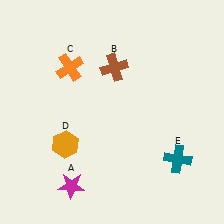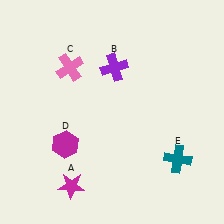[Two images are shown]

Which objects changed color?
B changed from brown to purple. C changed from orange to pink. D changed from orange to magenta.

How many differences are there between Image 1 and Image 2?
There are 3 differences between the two images.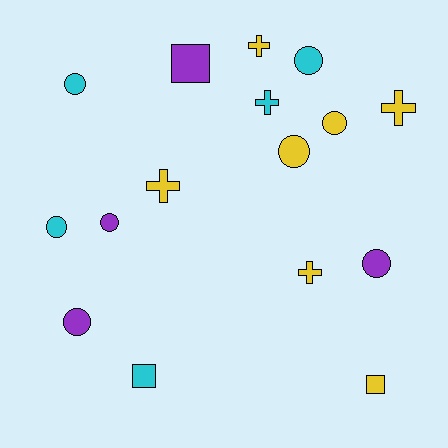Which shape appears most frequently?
Circle, with 8 objects.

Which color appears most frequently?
Yellow, with 7 objects.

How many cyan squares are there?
There is 1 cyan square.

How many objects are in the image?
There are 16 objects.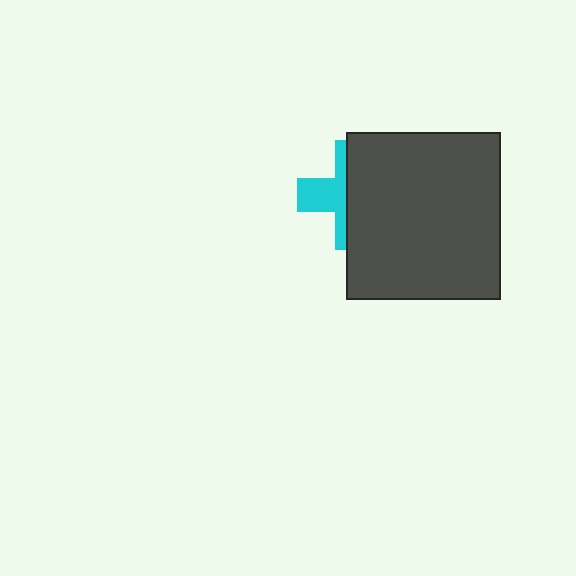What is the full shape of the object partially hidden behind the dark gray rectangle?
The partially hidden object is a cyan cross.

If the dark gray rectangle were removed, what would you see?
You would see the complete cyan cross.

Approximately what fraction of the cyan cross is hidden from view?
Roughly 61% of the cyan cross is hidden behind the dark gray rectangle.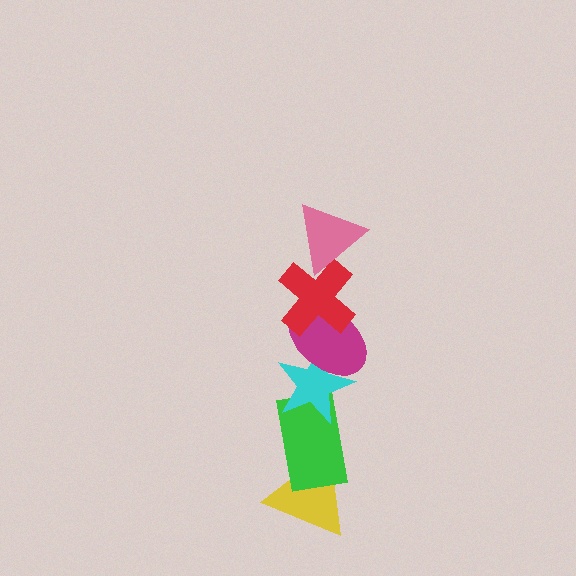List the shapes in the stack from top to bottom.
From top to bottom: the pink triangle, the red cross, the magenta ellipse, the cyan star, the green rectangle, the yellow triangle.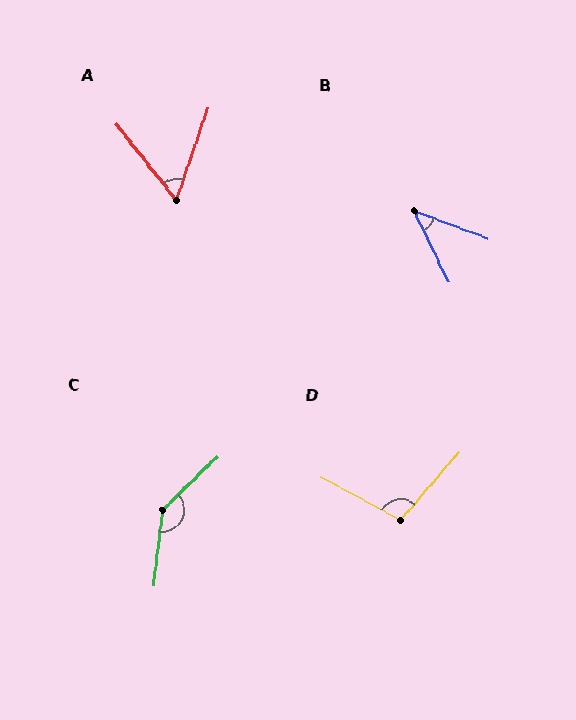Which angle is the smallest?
B, at approximately 43 degrees.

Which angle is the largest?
C, at approximately 141 degrees.